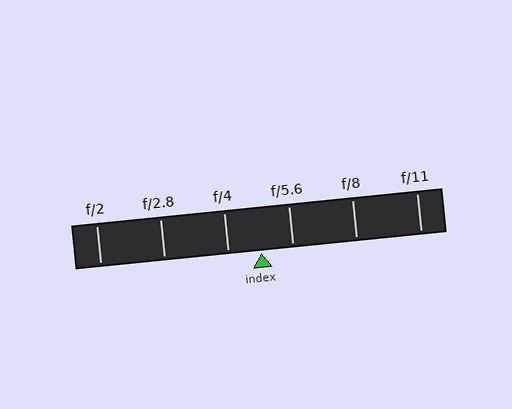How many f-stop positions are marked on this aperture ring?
There are 6 f-stop positions marked.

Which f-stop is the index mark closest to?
The index mark is closest to f/5.6.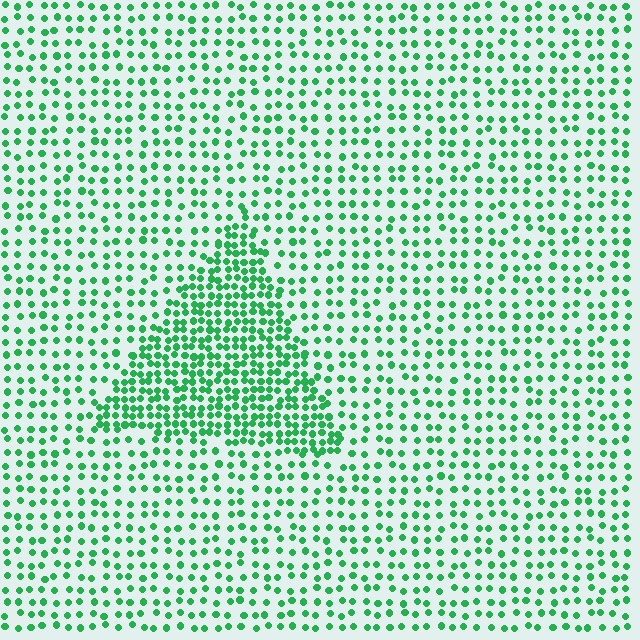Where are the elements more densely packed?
The elements are more densely packed inside the triangle boundary.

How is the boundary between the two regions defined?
The boundary is defined by a change in element density (approximately 2.1x ratio). All elements are the same color, size, and shape.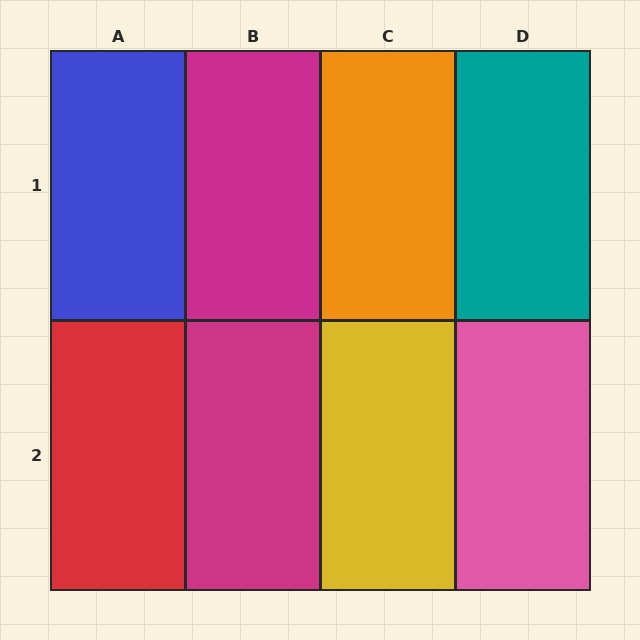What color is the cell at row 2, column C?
Yellow.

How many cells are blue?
1 cell is blue.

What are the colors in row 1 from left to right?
Blue, magenta, orange, teal.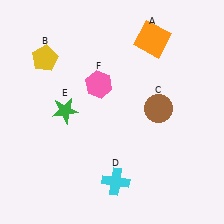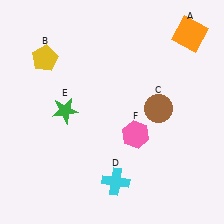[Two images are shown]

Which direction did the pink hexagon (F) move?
The pink hexagon (F) moved down.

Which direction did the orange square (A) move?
The orange square (A) moved right.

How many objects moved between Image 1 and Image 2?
2 objects moved between the two images.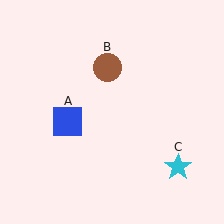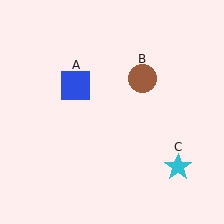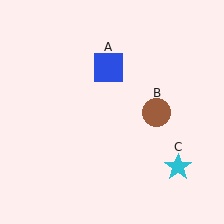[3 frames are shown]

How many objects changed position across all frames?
2 objects changed position: blue square (object A), brown circle (object B).